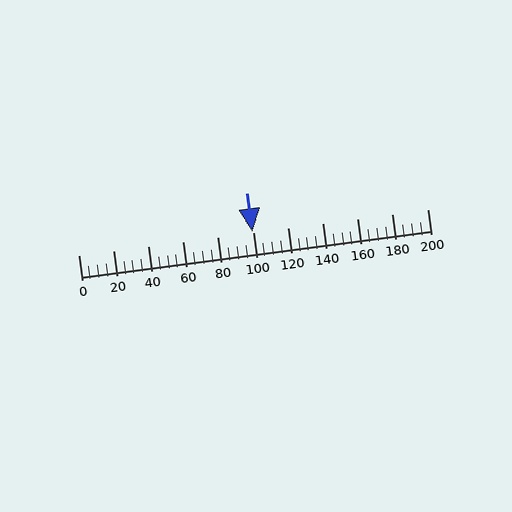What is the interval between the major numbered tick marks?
The major tick marks are spaced 20 units apart.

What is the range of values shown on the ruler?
The ruler shows values from 0 to 200.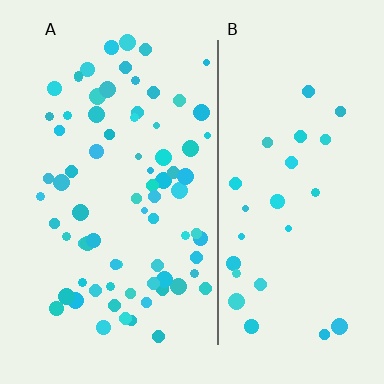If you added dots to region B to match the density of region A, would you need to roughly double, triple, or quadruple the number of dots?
Approximately triple.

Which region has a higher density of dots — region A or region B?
A (the left).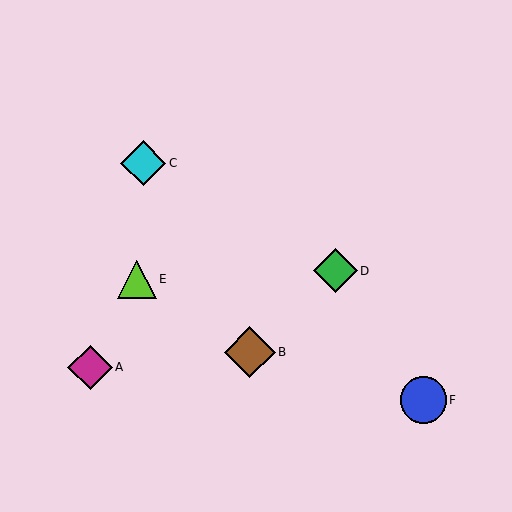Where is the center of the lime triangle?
The center of the lime triangle is at (137, 279).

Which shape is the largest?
The brown diamond (labeled B) is the largest.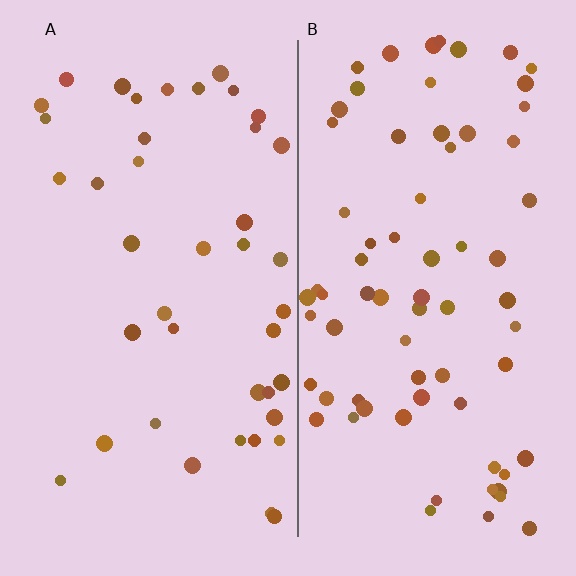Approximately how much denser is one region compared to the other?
Approximately 1.7× — region B over region A.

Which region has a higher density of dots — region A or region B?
B (the right).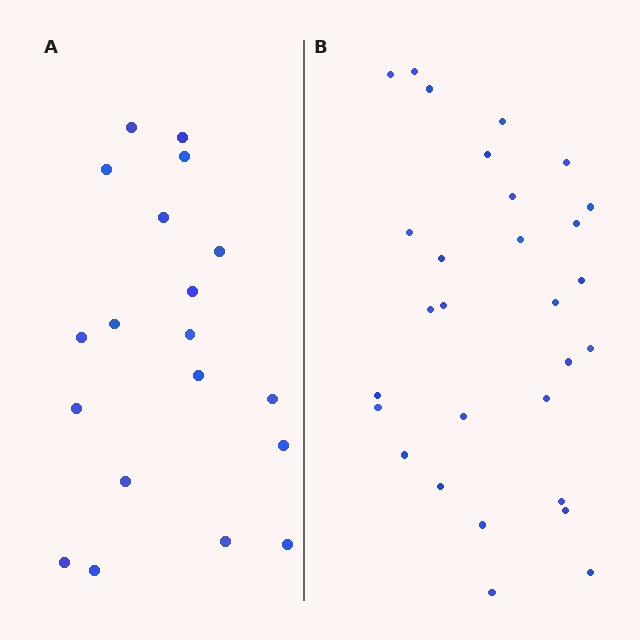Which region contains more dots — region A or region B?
Region B (the right region) has more dots.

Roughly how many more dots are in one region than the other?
Region B has roughly 10 or so more dots than region A.